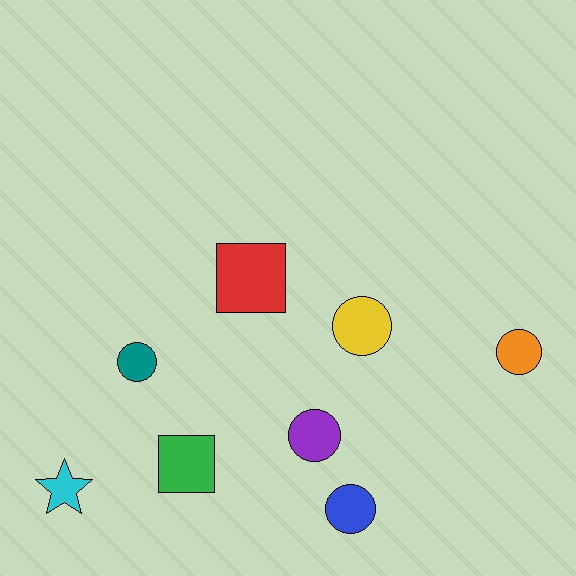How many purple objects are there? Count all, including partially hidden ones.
There is 1 purple object.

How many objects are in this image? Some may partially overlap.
There are 8 objects.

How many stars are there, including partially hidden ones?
There is 1 star.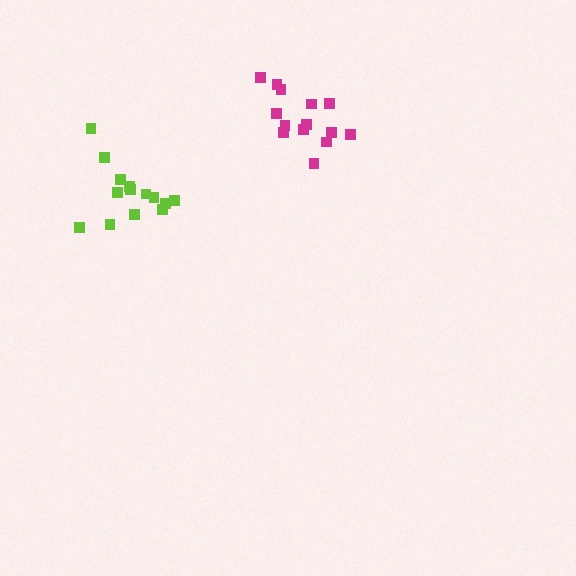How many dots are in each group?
Group 1: 14 dots, Group 2: 14 dots (28 total).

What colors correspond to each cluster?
The clusters are colored: magenta, lime.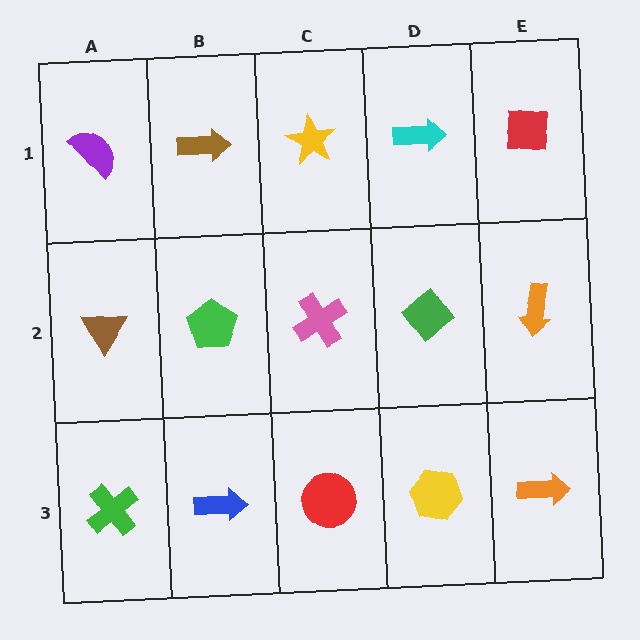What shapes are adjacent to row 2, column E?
A red square (row 1, column E), an orange arrow (row 3, column E), a green diamond (row 2, column D).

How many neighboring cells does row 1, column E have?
2.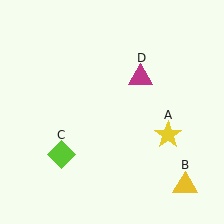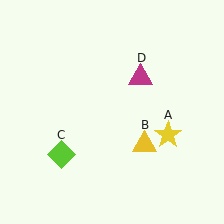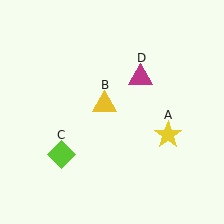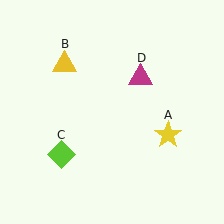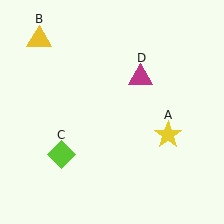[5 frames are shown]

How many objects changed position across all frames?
1 object changed position: yellow triangle (object B).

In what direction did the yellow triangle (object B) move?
The yellow triangle (object B) moved up and to the left.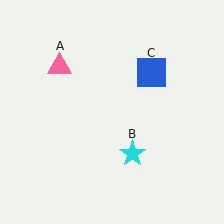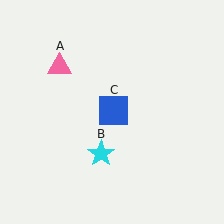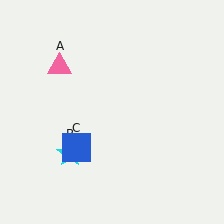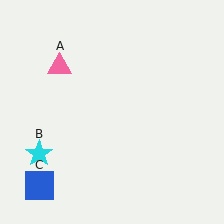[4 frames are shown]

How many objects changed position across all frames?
2 objects changed position: cyan star (object B), blue square (object C).